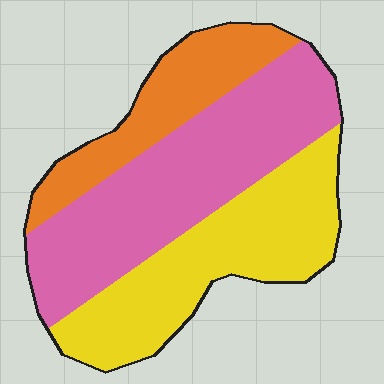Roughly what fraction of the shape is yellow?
Yellow takes up between a third and a half of the shape.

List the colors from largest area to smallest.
From largest to smallest: pink, yellow, orange.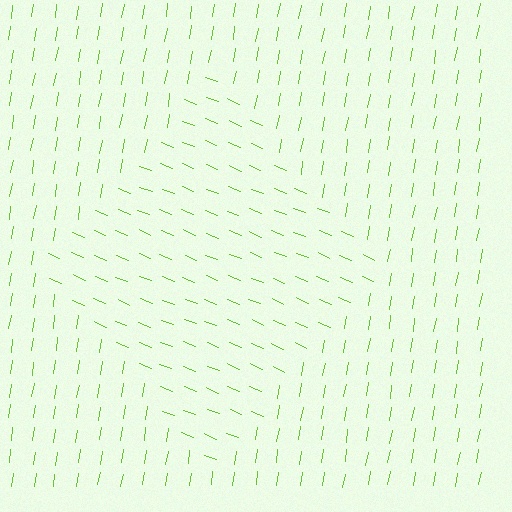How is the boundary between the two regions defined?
The boundary is defined purely by a change in line orientation (approximately 77 degrees difference). All lines are the same color and thickness.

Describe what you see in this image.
The image is filled with small lime line segments. A diamond region in the image has lines oriented differently from the surrounding lines, creating a visible texture boundary.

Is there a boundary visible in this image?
Yes, there is a texture boundary formed by a change in line orientation.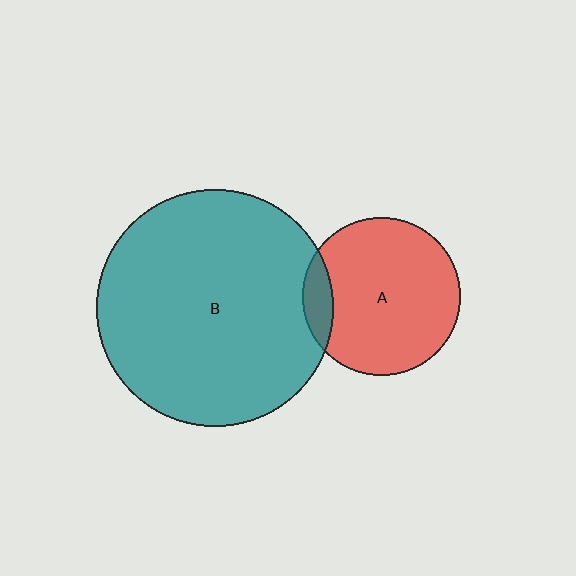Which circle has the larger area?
Circle B (teal).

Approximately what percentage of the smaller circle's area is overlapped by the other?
Approximately 10%.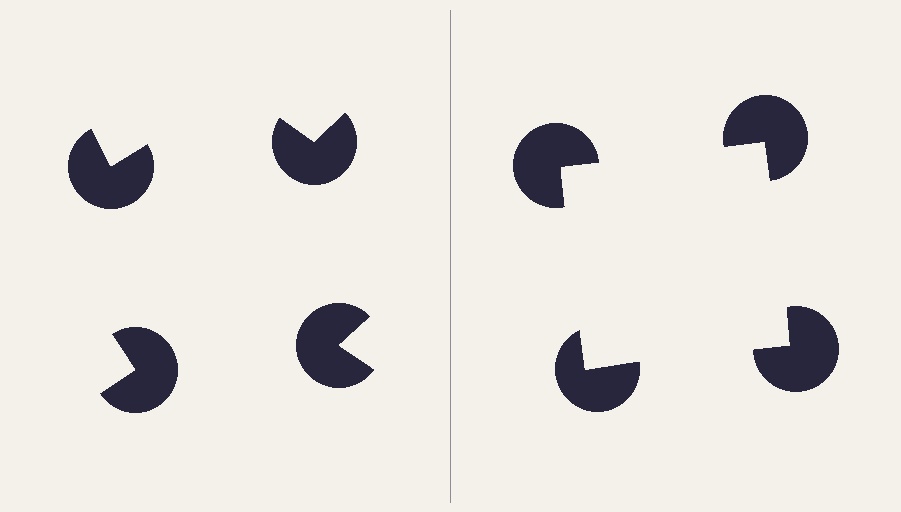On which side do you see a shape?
An illusory square appears on the right side. On the left side the wedge cuts are rotated, so no coherent shape forms.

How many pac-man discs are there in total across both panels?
8 — 4 on each side.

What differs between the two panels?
The pac-man discs are positioned identically on both sides; only the wedge orientations differ. On the right they align to a square; on the left they are misaligned.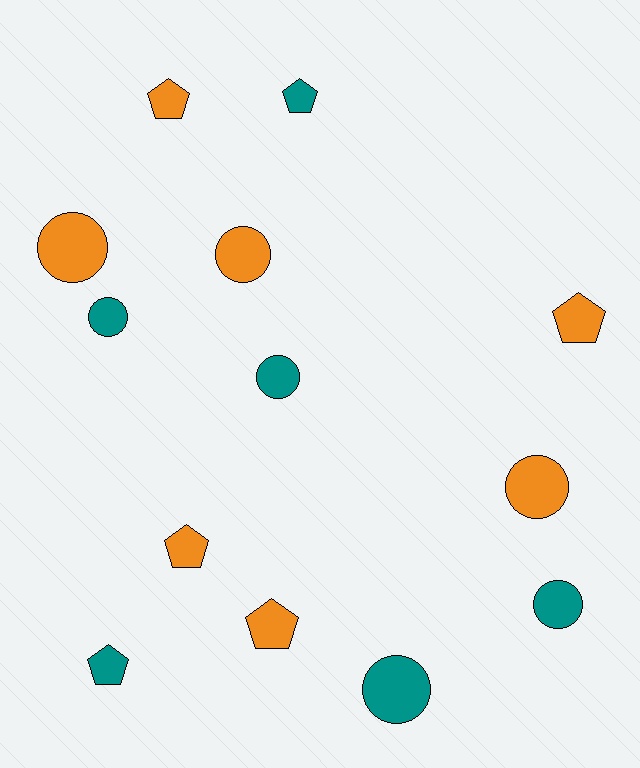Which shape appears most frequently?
Circle, with 7 objects.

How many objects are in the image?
There are 13 objects.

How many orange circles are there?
There are 3 orange circles.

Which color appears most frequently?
Orange, with 7 objects.